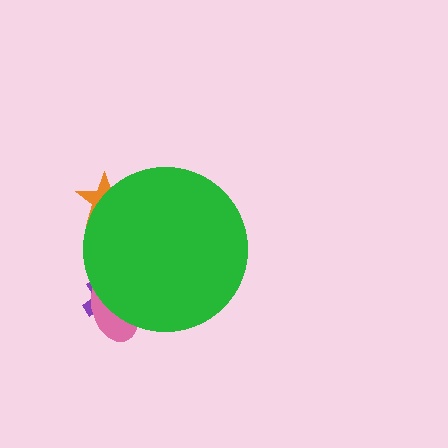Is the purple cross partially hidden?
Yes, the purple cross is partially hidden behind the green circle.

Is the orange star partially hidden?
Yes, the orange star is partially hidden behind the green circle.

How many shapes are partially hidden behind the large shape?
3 shapes are partially hidden.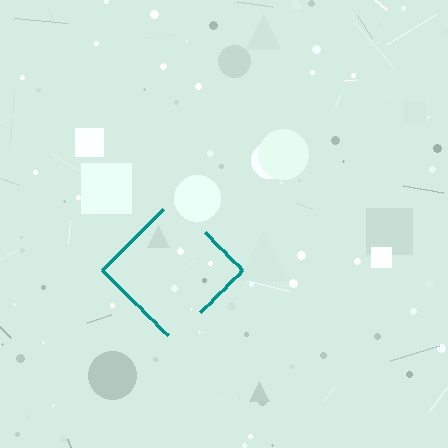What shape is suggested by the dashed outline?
The dashed outline suggests a diamond.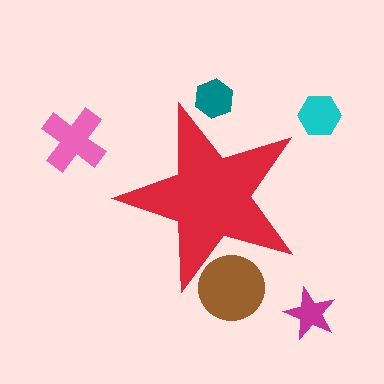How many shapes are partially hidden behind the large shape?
2 shapes are partially hidden.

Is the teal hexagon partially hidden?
Yes, the teal hexagon is partially hidden behind the red star.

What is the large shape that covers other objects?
A red star.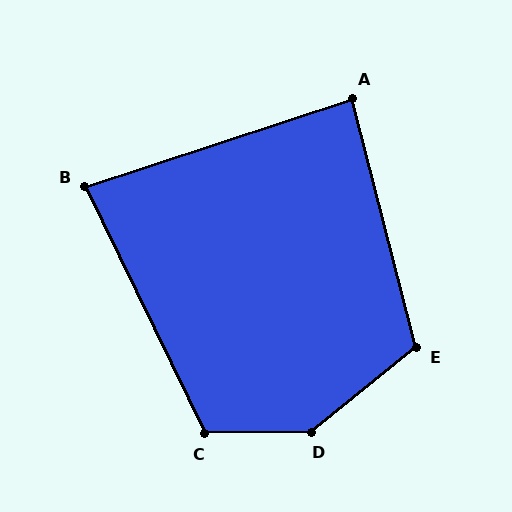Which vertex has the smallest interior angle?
B, at approximately 82 degrees.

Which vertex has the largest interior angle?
D, at approximately 142 degrees.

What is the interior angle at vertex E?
Approximately 114 degrees (obtuse).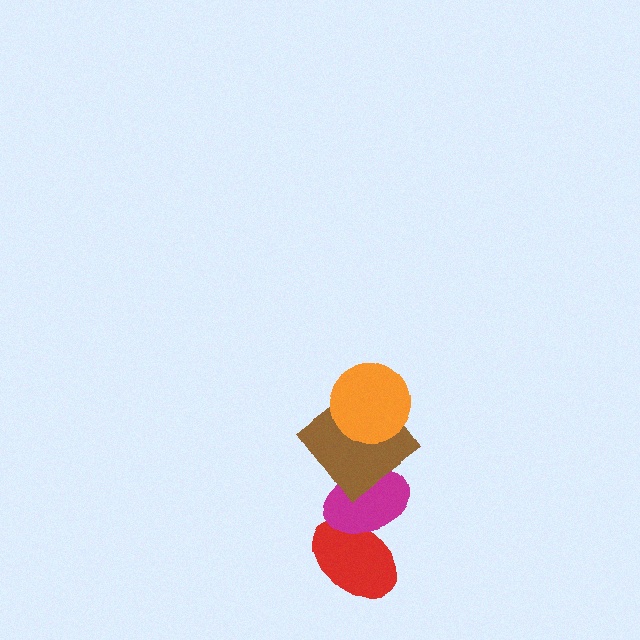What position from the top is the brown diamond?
The brown diamond is 2nd from the top.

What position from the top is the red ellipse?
The red ellipse is 4th from the top.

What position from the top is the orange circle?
The orange circle is 1st from the top.